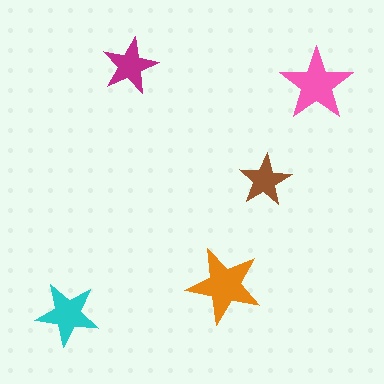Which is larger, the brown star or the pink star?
The pink one.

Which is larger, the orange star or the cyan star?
The orange one.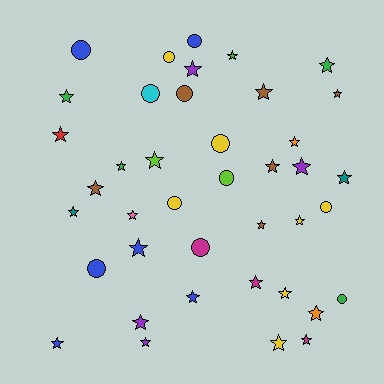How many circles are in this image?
There are 12 circles.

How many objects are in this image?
There are 40 objects.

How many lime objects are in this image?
There are 2 lime objects.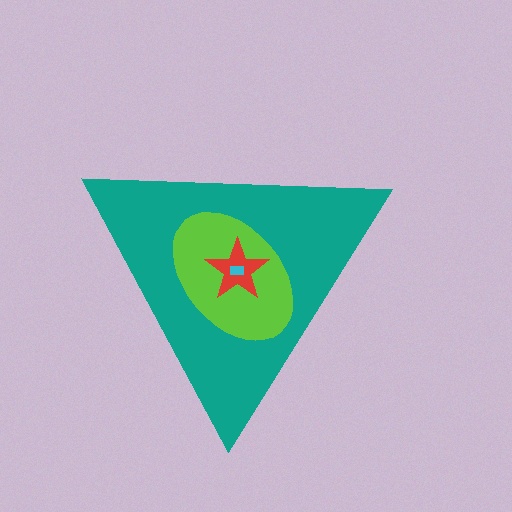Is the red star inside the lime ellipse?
Yes.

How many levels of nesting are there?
4.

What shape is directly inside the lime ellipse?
The red star.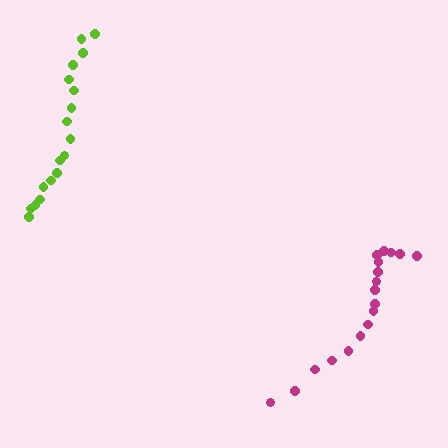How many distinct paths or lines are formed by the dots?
There are 2 distinct paths.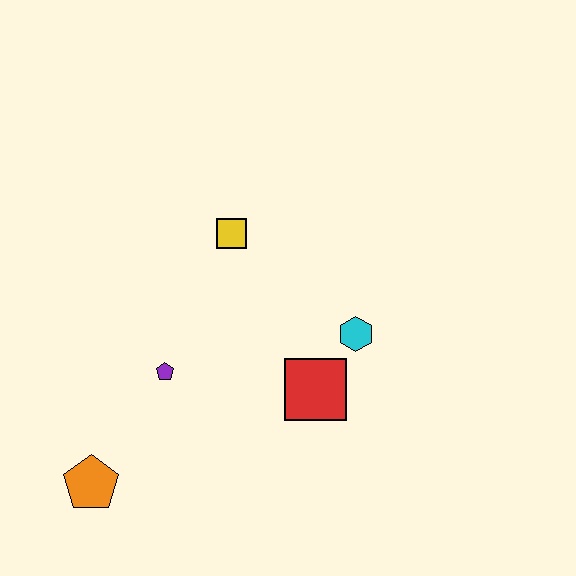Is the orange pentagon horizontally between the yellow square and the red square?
No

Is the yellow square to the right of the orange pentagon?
Yes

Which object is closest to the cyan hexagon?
The red square is closest to the cyan hexagon.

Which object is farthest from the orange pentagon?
The cyan hexagon is farthest from the orange pentagon.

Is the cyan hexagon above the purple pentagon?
Yes